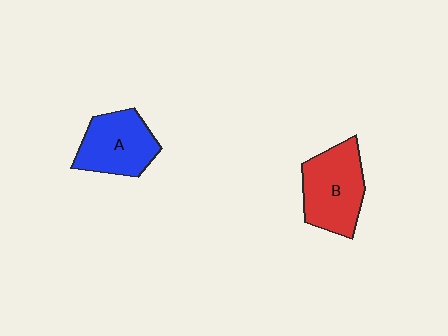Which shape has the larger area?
Shape B (red).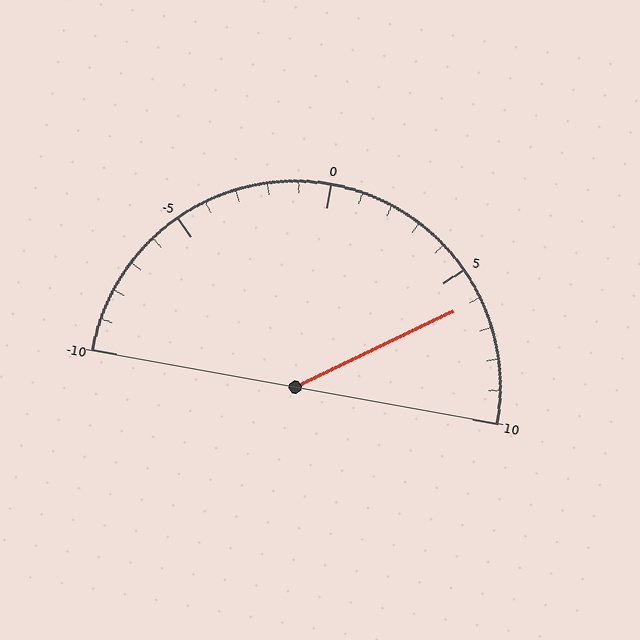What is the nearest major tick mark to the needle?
The nearest major tick mark is 5.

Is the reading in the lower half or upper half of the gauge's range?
The reading is in the upper half of the range (-10 to 10).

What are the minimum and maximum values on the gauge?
The gauge ranges from -10 to 10.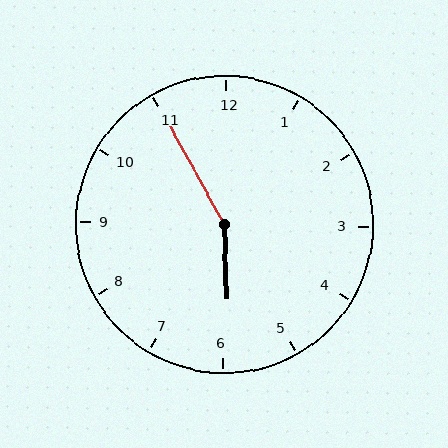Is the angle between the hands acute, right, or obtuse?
It is obtuse.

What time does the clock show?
5:55.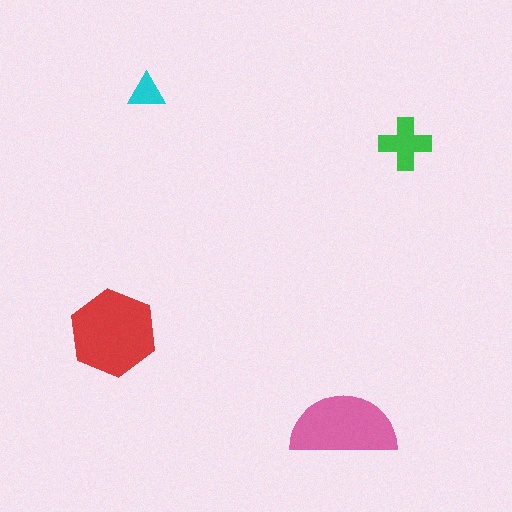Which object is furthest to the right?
The green cross is rightmost.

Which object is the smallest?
The cyan triangle.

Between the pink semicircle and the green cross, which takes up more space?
The pink semicircle.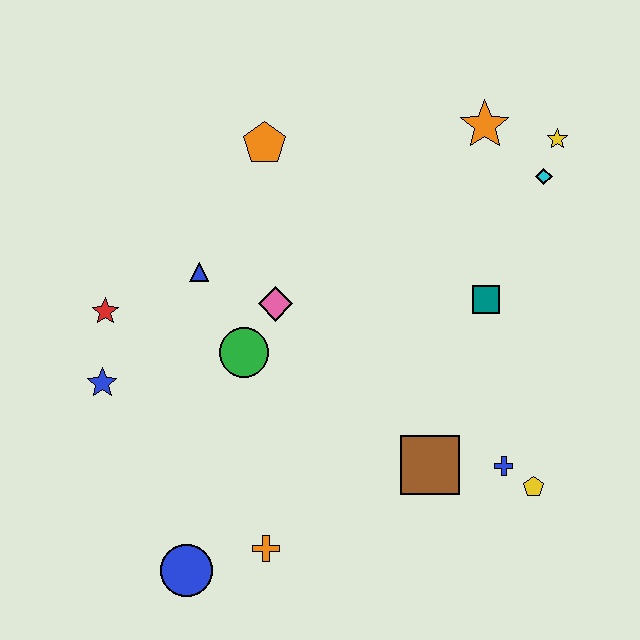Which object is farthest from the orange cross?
The yellow star is farthest from the orange cross.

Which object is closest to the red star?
The blue star is closest to the red star.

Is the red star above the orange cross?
Yes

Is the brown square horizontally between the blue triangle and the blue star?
No